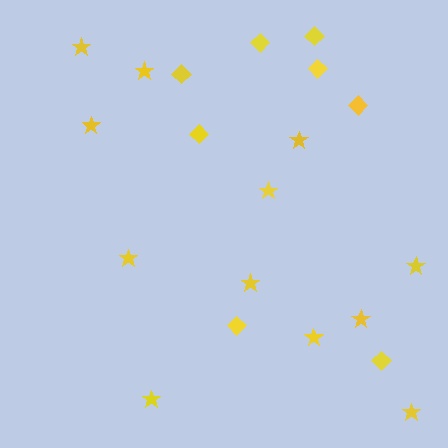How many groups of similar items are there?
There are 2 groups: one group of stars (12) and one group of diamonds (8).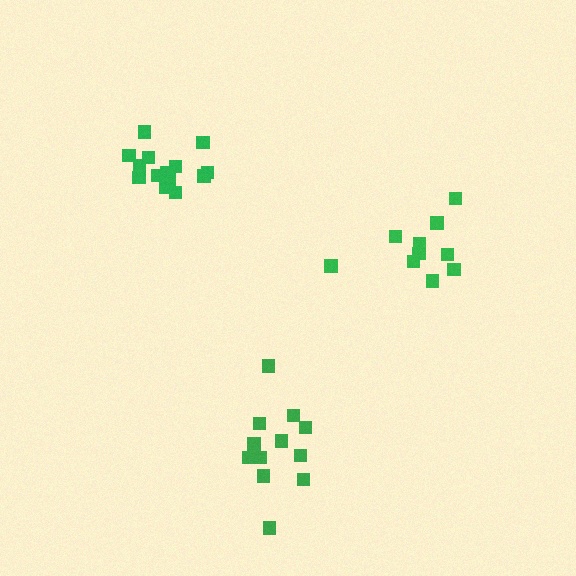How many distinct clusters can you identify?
There are 3 distinct clusters.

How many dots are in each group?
Group 1: 14 dots, Group 2: 10 dots, Group 3: 12 dots (36 total).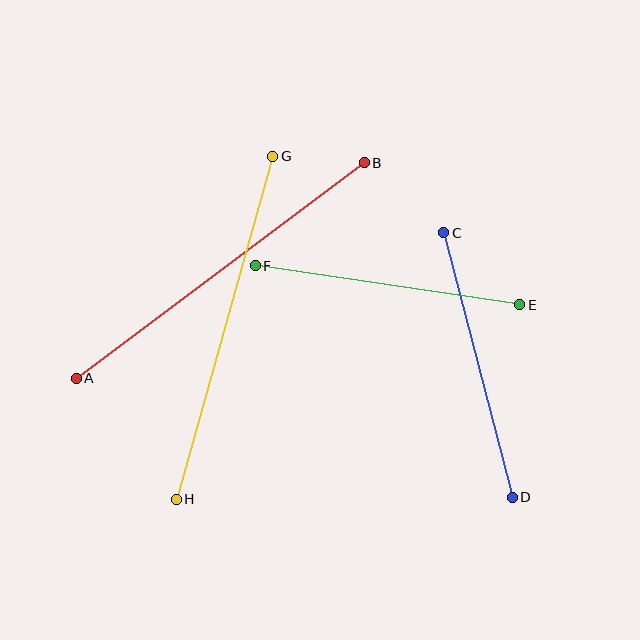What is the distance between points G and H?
The distance is approximately 357 pixels.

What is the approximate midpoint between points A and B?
The midpoint is at approximately (220, 270) pixels.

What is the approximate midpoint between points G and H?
The midpoint is at approximately (225, 328) pixels.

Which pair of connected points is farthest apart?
Points A and B are farthest apart.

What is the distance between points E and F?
The distance is approximately 267 pixels.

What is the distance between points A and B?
The distance is approximately 360 pixels.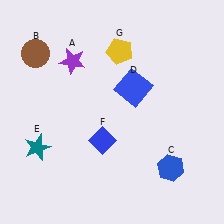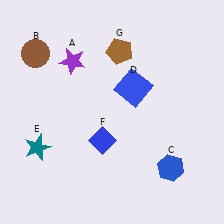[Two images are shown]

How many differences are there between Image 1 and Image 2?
There is 1 difference between the two images.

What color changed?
The pentagon (G) changed from yellow in Image 1 to brown in Image 2.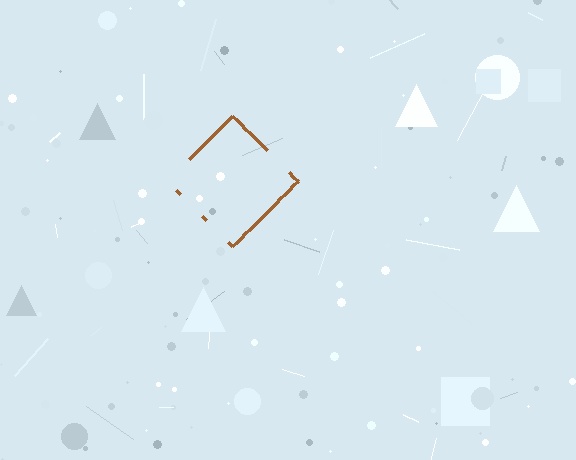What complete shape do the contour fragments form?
The contour fragments form a diamond.